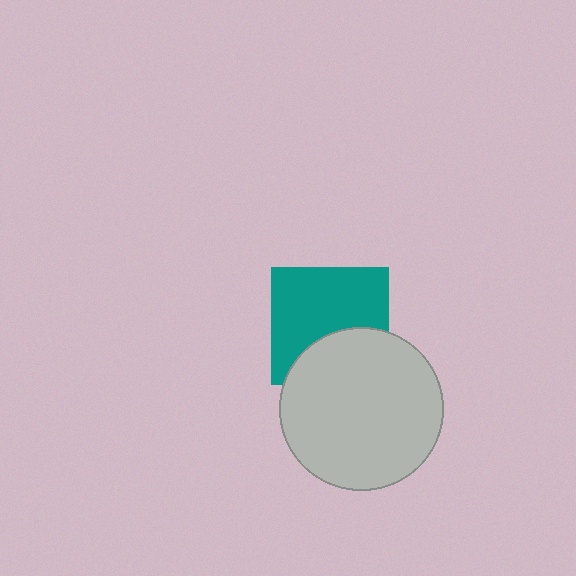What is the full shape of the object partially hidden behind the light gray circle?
The partially hidden object is a teal square.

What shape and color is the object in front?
The object in front is a light gray circle.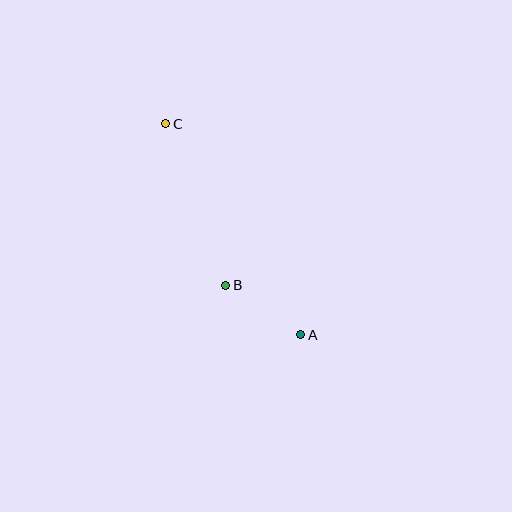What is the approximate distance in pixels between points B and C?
The distance between B and C is approximately 173 pixels.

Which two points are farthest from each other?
Points A and C are farthest from each other.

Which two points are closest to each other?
Points A and B are closest to each other.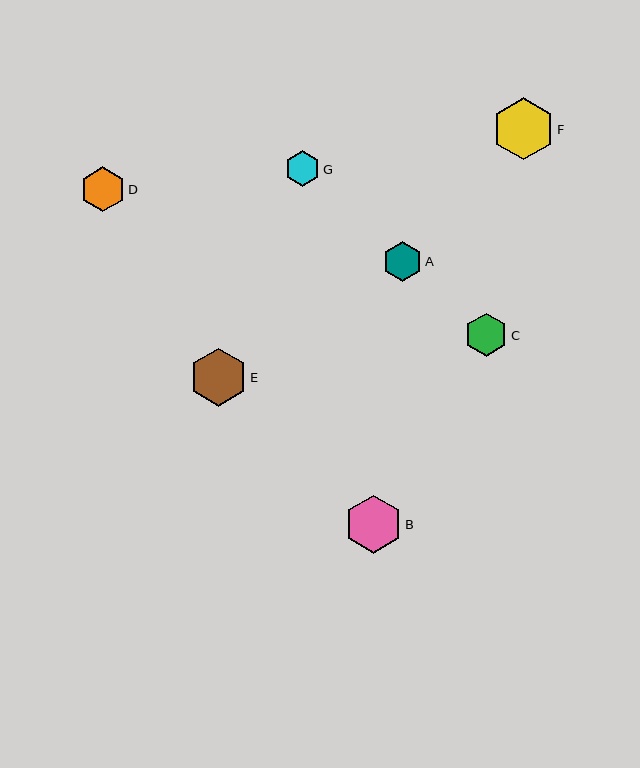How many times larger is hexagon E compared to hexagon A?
Hexagon E is approximately 1.4 times the size of hexagon A.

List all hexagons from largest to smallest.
From largest to smallest: F, B, E, D, C, A, G.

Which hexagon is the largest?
Hexagon F is the largest with a size of approximately 62 pixels.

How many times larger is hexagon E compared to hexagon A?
Hexagon E is approximately 1.4 times the size of hexagon A.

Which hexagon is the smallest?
Hexagon G is the smallest with a size of approximately 35 pixels.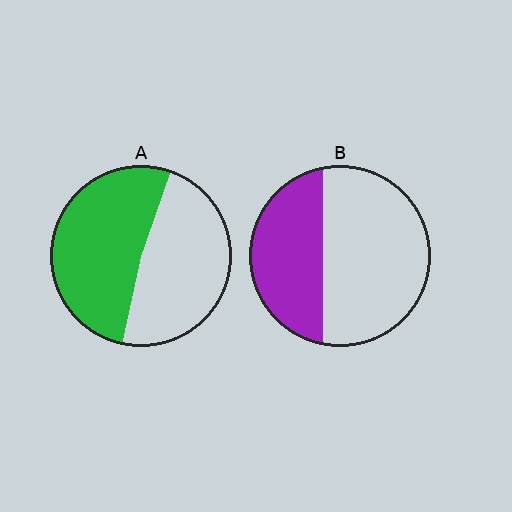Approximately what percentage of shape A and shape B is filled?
A is approximately 50% and B is approximately 40%.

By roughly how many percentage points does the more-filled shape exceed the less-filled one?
By roughly 15 percentage points (A over B).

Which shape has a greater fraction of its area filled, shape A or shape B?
Shape A.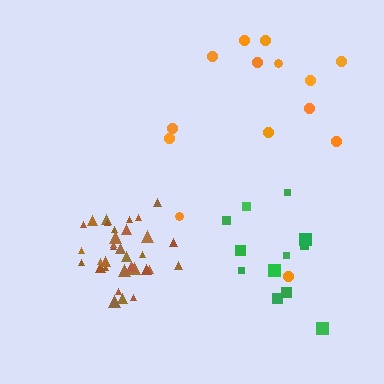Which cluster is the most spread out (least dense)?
Orange.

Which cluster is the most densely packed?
Brown.